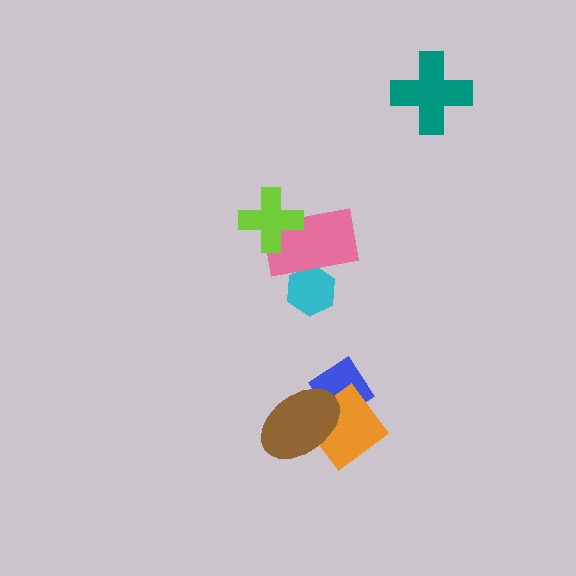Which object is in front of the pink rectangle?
The lime cross is in front of the pink rectangle.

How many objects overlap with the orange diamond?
2 objects overlap with the orange diamond.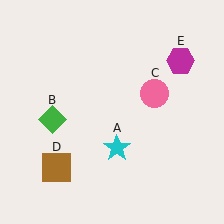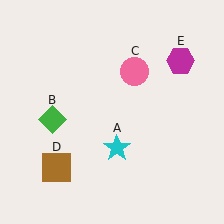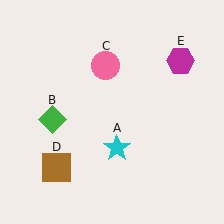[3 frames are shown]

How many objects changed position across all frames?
1 object changed position: pink circle (object C).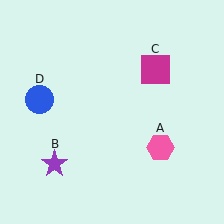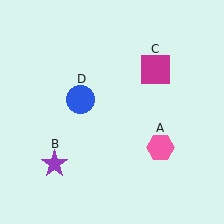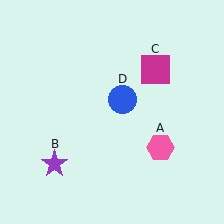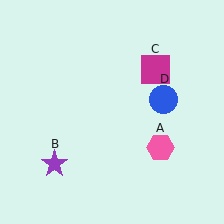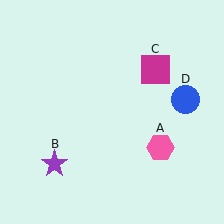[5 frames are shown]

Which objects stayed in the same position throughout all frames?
Pink hexagon (object A) and purple star (object B) and magenta square (object C) remained stationary.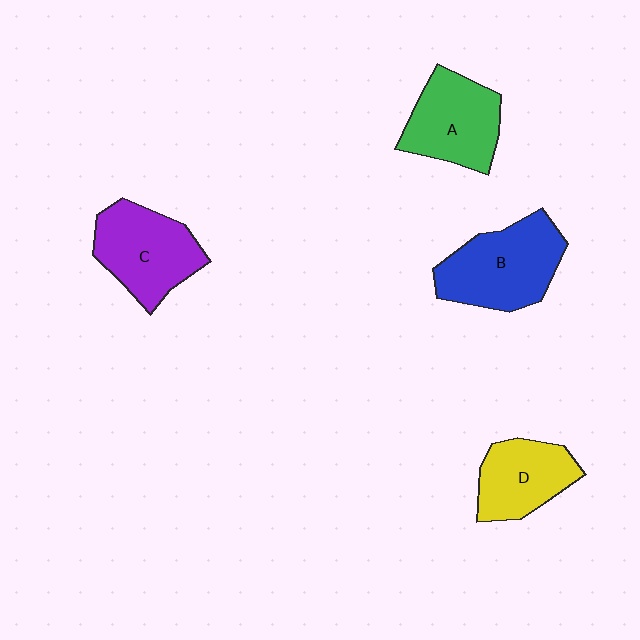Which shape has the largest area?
Shape B (blue).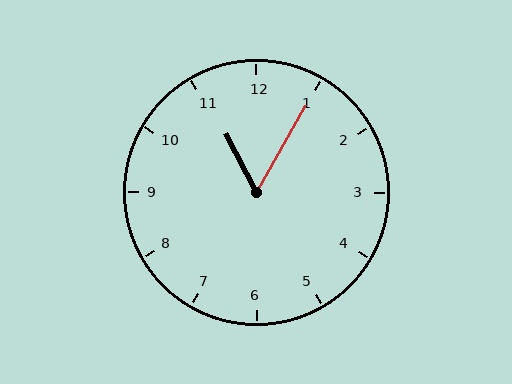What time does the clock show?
11:05.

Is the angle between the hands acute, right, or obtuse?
It is acute.